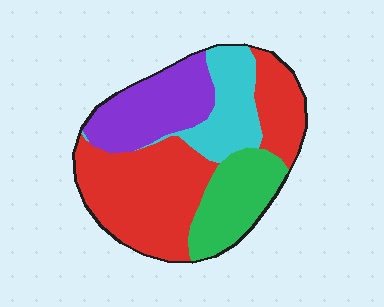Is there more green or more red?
Red.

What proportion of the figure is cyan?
Cyan covers about 15% of the figure.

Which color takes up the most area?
Red, at roughly 45%.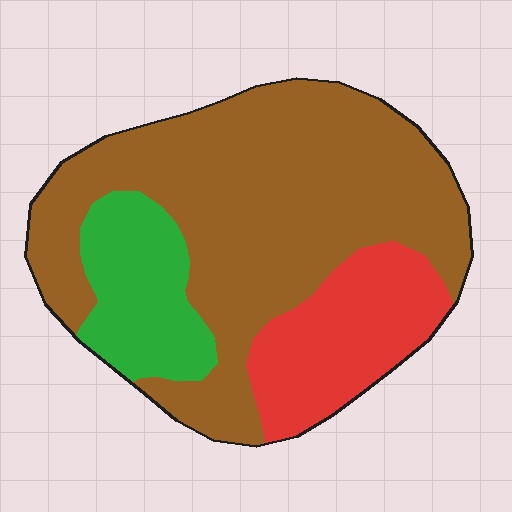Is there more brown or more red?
Brown.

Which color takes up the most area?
Brown, at roughly 65%.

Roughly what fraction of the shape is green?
Green takes up less than a sixth of the shape.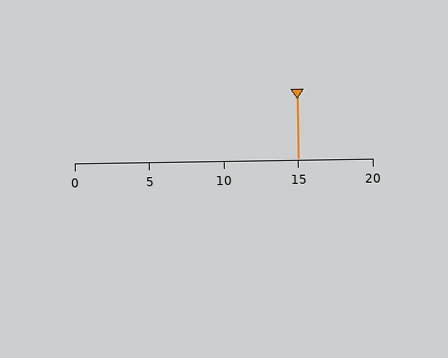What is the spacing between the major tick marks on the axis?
The major ticks are spaced 5 apart.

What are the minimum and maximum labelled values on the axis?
The axis runs from 0 to 20.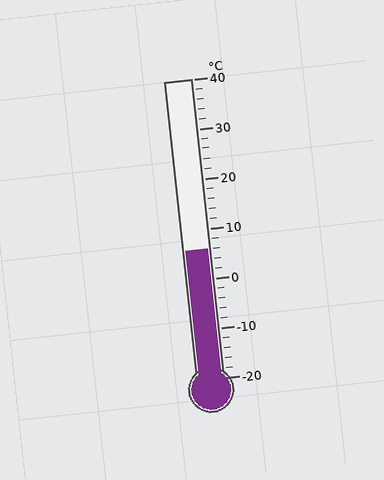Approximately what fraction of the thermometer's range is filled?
The thermometer is filled to approximately 45% of its range.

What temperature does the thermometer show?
The thermometer shows approximately 6°C.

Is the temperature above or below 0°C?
The temperature is above 0°C.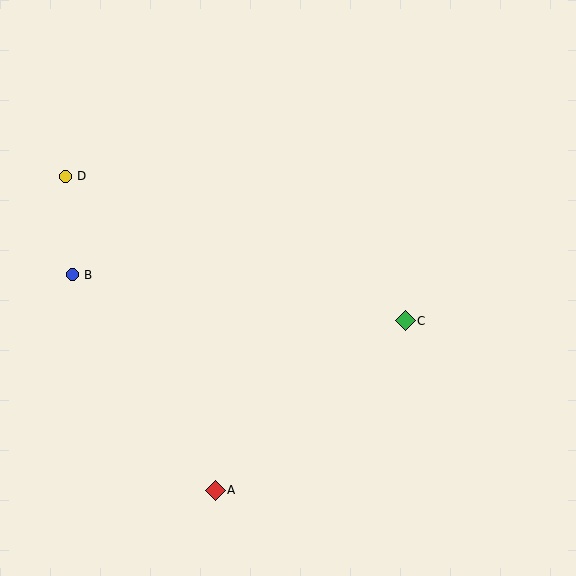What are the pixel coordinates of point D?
Point D is at (65, 176).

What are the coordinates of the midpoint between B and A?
The midpoint between B and A is at (144, 383).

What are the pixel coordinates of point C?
Point C is at (405, 321).